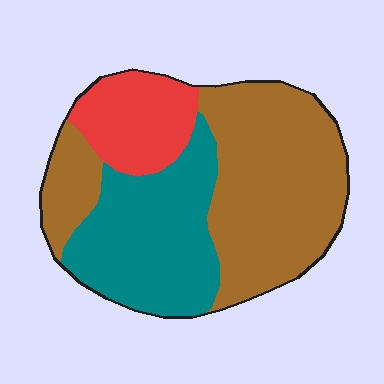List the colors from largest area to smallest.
From largest to smallest: brown, teal, red.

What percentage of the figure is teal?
Teal covers roughly 35% of the figure.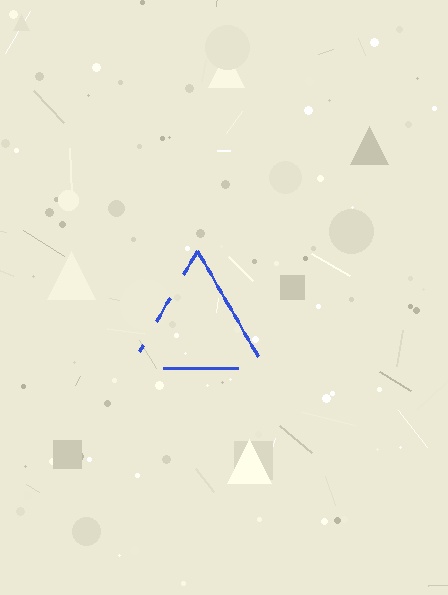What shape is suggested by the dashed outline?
The dashed outline suggests a triangle.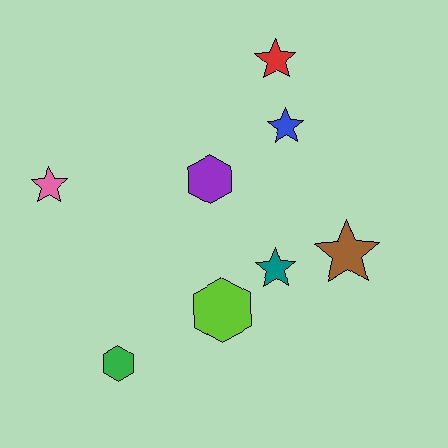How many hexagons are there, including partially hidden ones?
There are 3 hexagons.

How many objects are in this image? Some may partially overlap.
There are 8 objects.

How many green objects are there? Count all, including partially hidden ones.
There is 1 green object.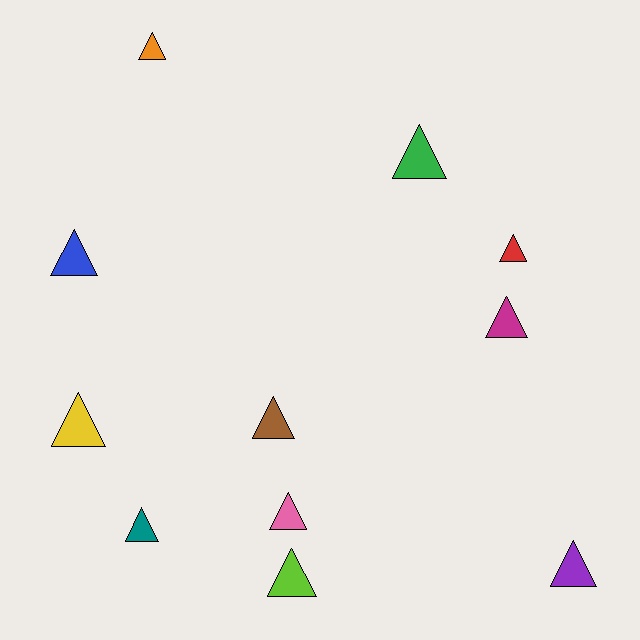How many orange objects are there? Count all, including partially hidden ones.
There is 1 orange object.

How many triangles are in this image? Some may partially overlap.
There are 11 triangles.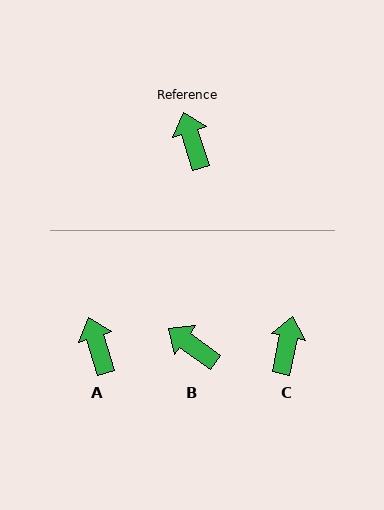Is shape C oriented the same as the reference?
No, it is off by about 29 degrees.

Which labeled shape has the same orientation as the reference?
A.